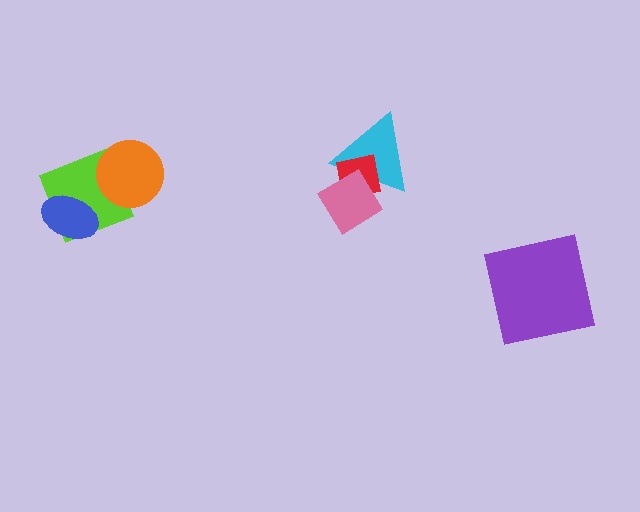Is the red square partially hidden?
Yes, it is partially covered by another shape.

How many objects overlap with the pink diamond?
2 objects overlap with the pink diamond.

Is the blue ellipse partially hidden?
No, no other shape covers it.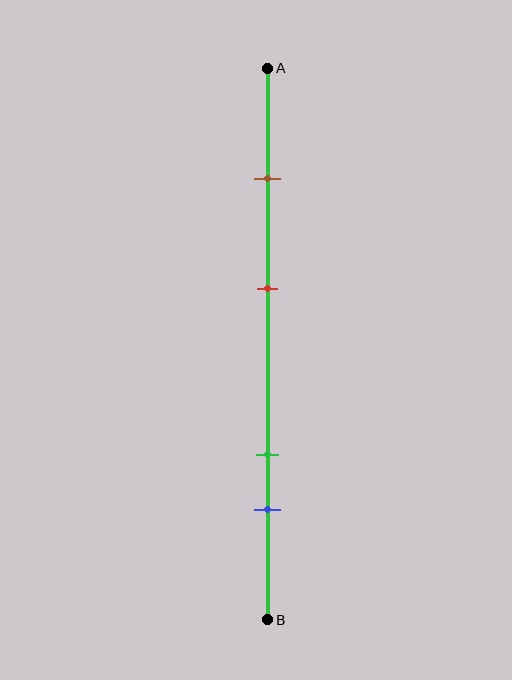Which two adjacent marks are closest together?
The green and blue marks are the closest adjacent pair.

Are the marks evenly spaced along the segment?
No, the marks are not evenly spaced.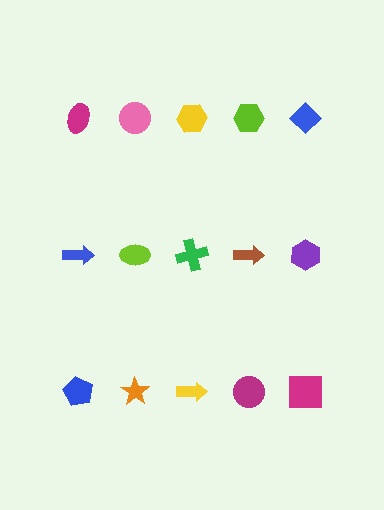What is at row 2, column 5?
A purple hexagon.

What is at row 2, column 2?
A lime ellipse.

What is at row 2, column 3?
A green cross.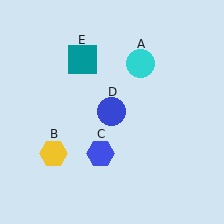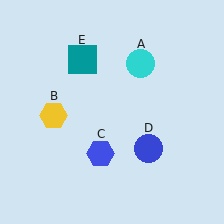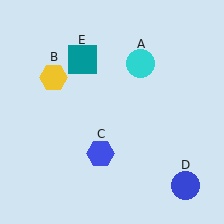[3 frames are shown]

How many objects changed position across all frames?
2 objects changed position: yellow hexagon (object B), blue circle (object D).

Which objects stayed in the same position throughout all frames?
Cyan circle (object A) and blue hexagon (object C) and teal square (object E) remained stationary.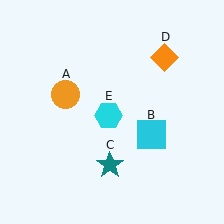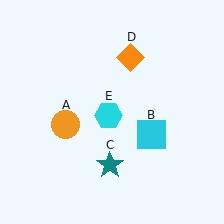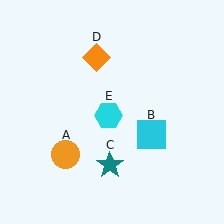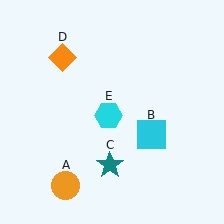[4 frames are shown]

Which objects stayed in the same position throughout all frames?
Cyan square (object B) and teal star (object C) and cyan hexagon (object E) remained stationary.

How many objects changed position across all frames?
2 objects changed position: orange circle (object A), orange diamond (object D).